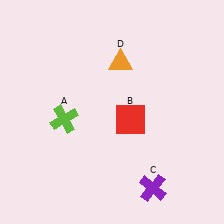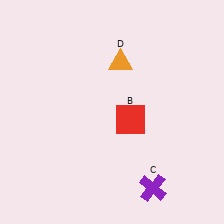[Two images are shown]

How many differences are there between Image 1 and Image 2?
There is 1 difference between the two images.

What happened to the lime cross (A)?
The lime cross (A) was removed in Image 2. It was in the bottom-left area of Image 1.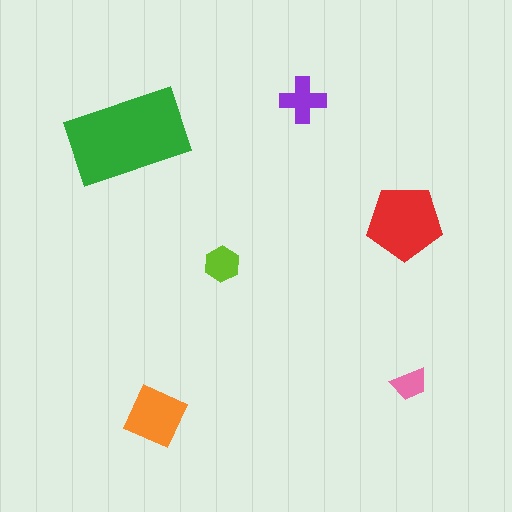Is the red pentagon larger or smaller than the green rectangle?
Smaller.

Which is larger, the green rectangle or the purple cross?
The green rectangle.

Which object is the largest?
The green rectangle.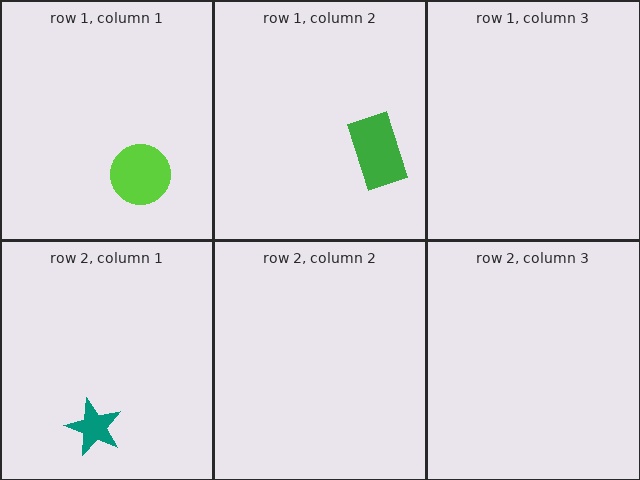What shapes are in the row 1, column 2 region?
The green rectangle.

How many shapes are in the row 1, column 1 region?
1.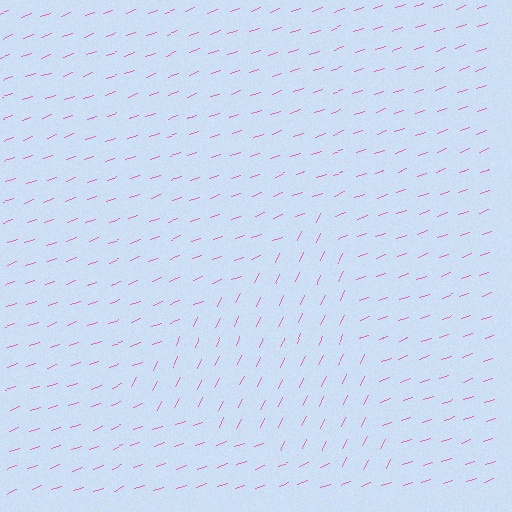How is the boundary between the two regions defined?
The boundary is defined purely by a change in line orientation (approximately 45 degrees difference). All lines are the same color and thickness.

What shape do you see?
I see a triangle.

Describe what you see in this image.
The image is filled with small pink line segments. A triangle region in the image has lines oriented differently from the surrounding lines, creating a visible texture boundary.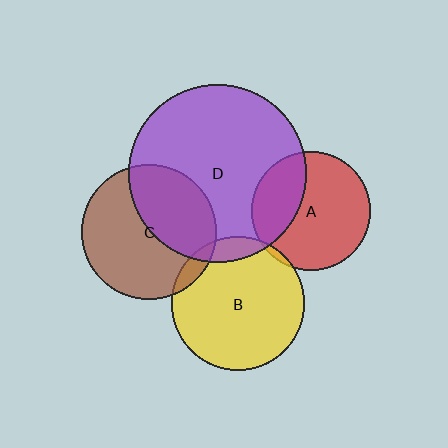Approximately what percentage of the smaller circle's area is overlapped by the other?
Approximately 5%.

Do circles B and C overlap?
Yes.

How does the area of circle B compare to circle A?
Approximately 1.3 times.